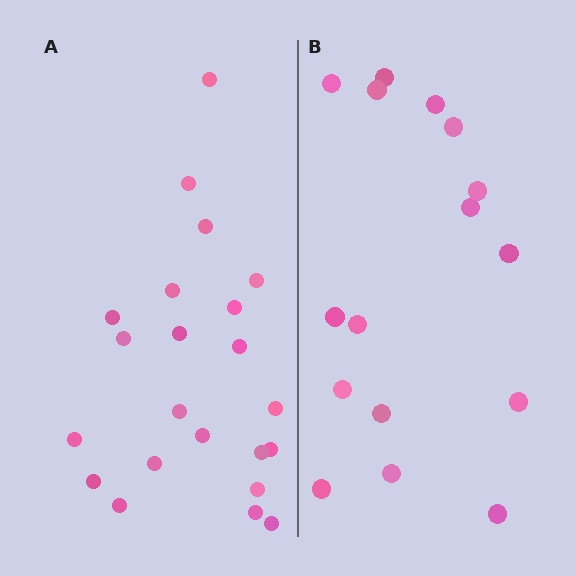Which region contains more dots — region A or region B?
Region A (the left region) has more dots.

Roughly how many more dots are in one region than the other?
Region A has about 6 more dots than region B.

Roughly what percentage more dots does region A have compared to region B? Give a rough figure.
About 40% more.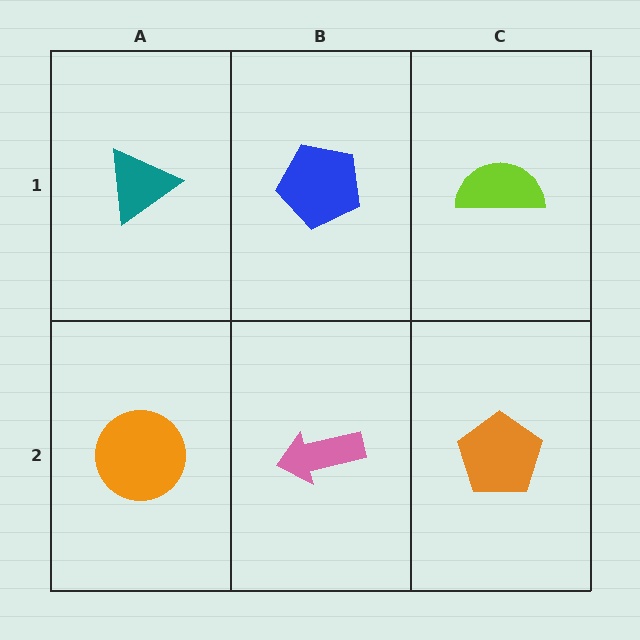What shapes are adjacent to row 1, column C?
An orange pentagon (row 2, column C), a blue pentagon (row 1, column B).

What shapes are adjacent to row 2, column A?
A teal triangle (row 1, column A), a pink arrow (row 2, column B).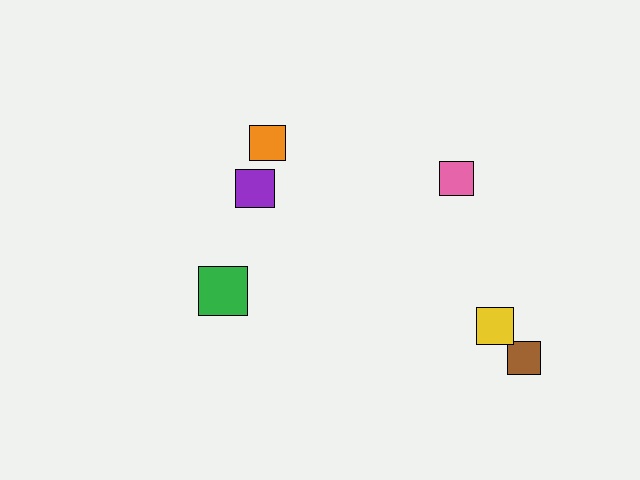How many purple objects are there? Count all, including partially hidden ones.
There is 1 purple object.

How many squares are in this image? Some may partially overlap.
There are 6 squares.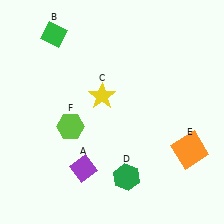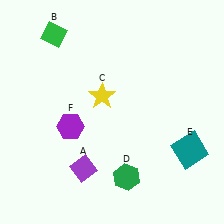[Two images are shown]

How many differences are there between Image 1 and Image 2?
There are 2 differences between the two images.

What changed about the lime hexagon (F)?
In Image 1, F is lime. In Image 2, it changed to purple.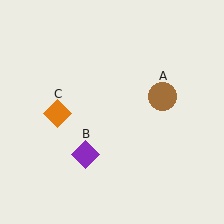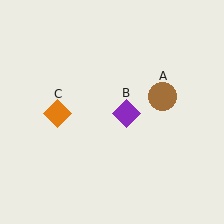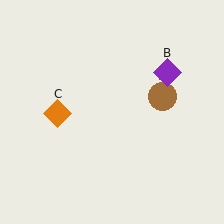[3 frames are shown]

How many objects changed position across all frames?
1 object changed position: purple diamond (object B).